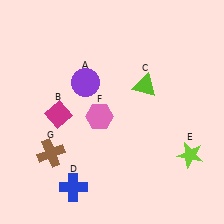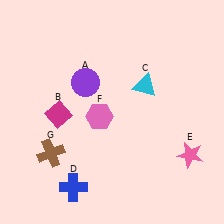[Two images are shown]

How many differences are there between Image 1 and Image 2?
There are 2 differences between the two images.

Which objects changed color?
C changed from lime to cyan. E changed from lime to pink.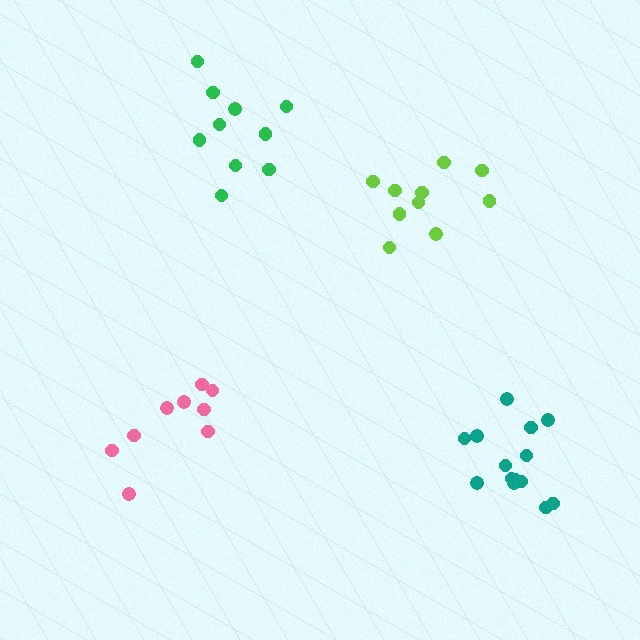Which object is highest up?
The green cluster is topmost.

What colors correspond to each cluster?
The clusters are colored: lime, teal, pink, green.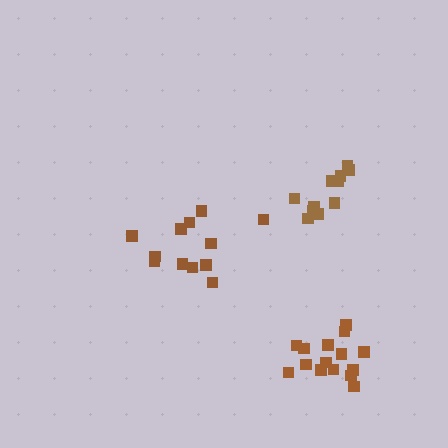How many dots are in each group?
Group 1: 12 dots, Group 2: 12 dots, Group 3: 15 dots (39 total).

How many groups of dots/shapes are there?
There are 3 groups.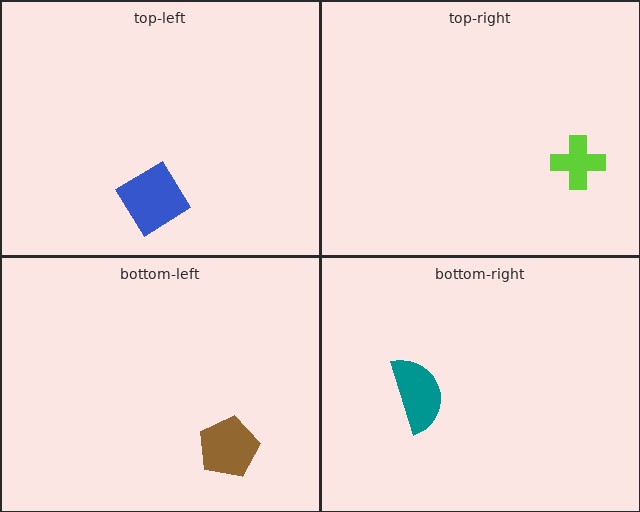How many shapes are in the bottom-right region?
1.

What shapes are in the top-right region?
The lime cross.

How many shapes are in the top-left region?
1.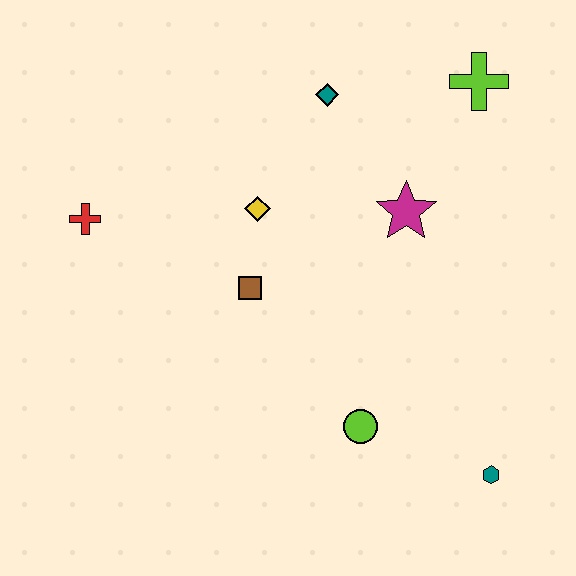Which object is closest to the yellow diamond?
The brown square is closest to the yellow diamond.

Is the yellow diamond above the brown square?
Yes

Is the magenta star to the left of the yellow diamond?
No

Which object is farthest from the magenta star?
The red cross is farthest from the magenta star.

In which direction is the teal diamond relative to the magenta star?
The teal diamond is above the magenta star.